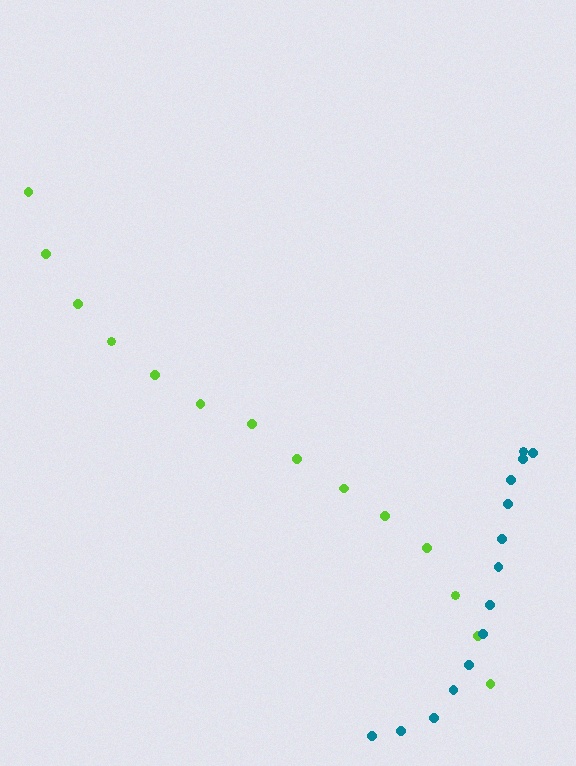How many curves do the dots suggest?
There are 2 distinct paths.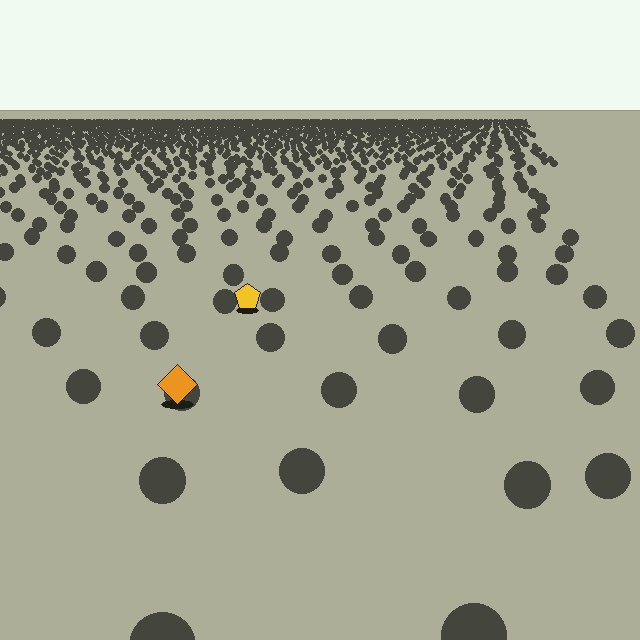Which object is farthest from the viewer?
The yellow pentagon is farthest from the viewer. It appears smaller and the ground texture around it is denser.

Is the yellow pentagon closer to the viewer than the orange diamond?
No. The orange diamond is closer — you can tell from the texture gradient: the ground texture is coarser near it.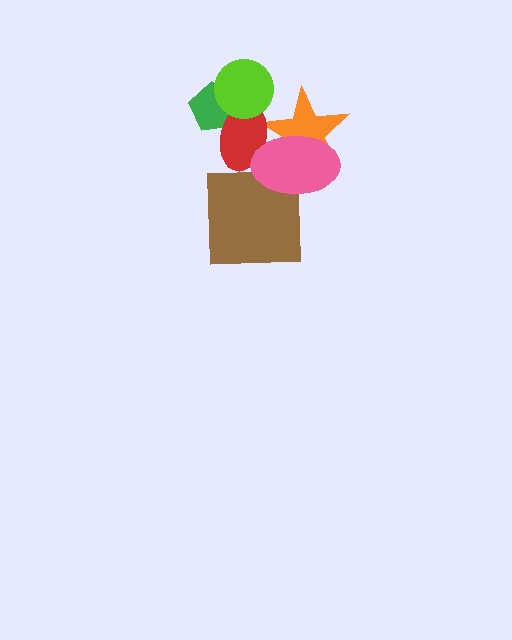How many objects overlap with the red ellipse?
4 objects overlap with the red ellipse.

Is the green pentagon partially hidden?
Yes, it is partially covered by another shape.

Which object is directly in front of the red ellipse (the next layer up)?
The lime circle is directly in front of the red ellipse.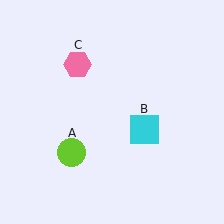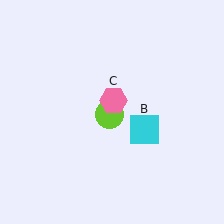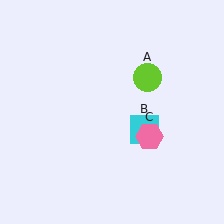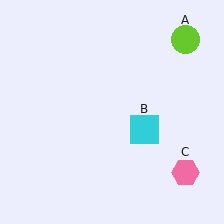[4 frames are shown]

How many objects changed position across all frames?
2 objects changed position: lime circle (object A), pink hexagon (object C).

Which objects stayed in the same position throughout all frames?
Cyan square (object B) remained stationary.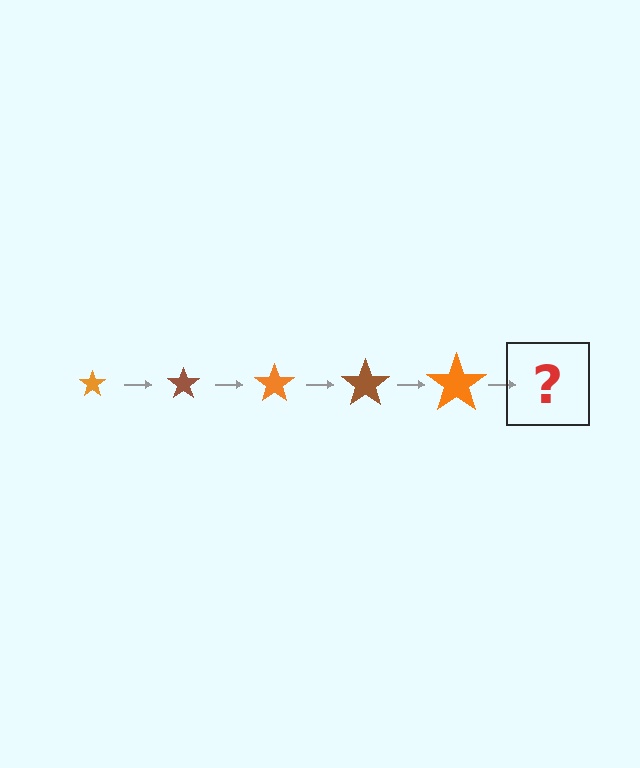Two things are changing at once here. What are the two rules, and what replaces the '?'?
The two rules are that the star grows larger each step and the color cycles through orange and brown. The '?' should be a brown star, larger than the previous one.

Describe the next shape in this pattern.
It should be a brown star, larger than the previous one.